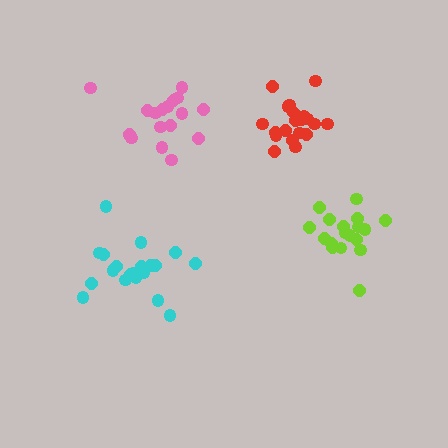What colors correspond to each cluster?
The clusters are colored: pink, cyan, lime, red.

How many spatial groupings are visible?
There are 4 spatial groupings.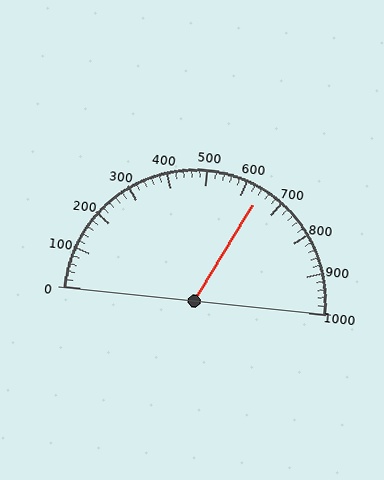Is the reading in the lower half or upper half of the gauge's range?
The reading is in the upper half of the range (0 to 1000).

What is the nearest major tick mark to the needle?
The nearest major tick mark is 600.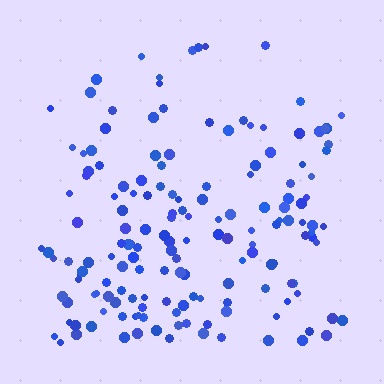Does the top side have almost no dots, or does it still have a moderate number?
Still a moderate number, just noticeably fewer than the bottom.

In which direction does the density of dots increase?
From top to bottom, with the bottom side densest.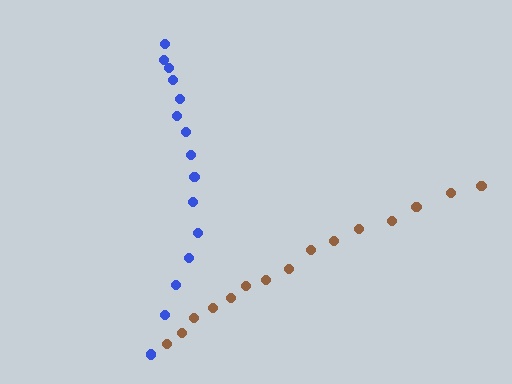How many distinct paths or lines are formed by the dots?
There are 2 distinct paths.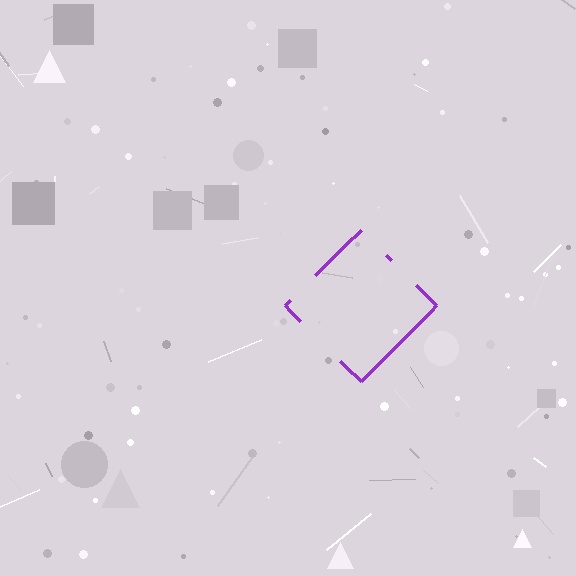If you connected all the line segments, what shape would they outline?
They would outline a diamond.